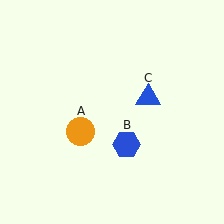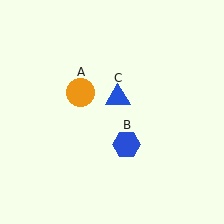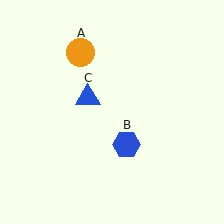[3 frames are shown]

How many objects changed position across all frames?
2 objects changed position: orange circle (object A), blue triangle (object C).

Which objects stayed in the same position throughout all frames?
Blue hexagon (object B) remained stationary.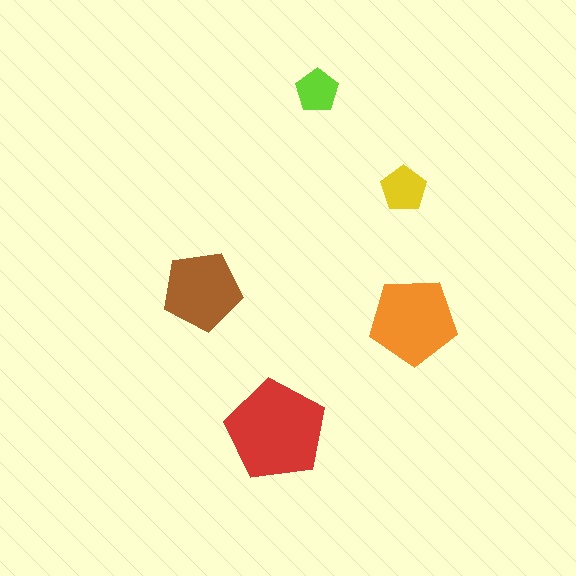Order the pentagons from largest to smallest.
the red one, the orange one, the brown one, the yellow one, the lime one.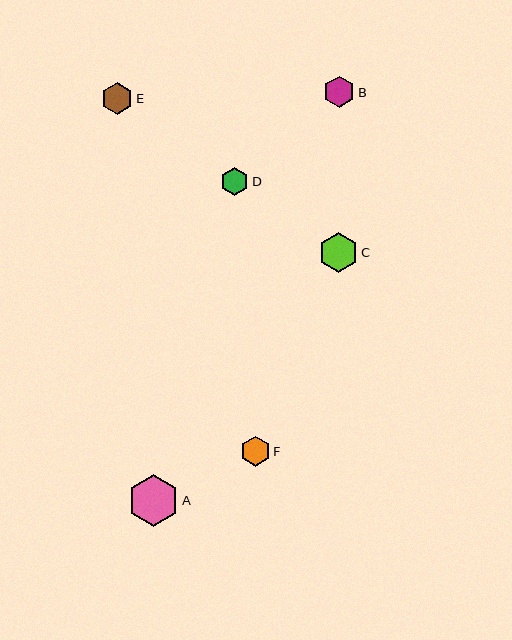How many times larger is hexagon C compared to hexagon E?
Hexagon C is approximately 1.3 times the size of hexagon E.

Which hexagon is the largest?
Hexagon A is the largest with a size of approximately 52 pixels.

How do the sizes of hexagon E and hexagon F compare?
Hexagon E and hexagon F are approximately the same size.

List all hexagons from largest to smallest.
From largest to smallest: A, C, E, B, F, D.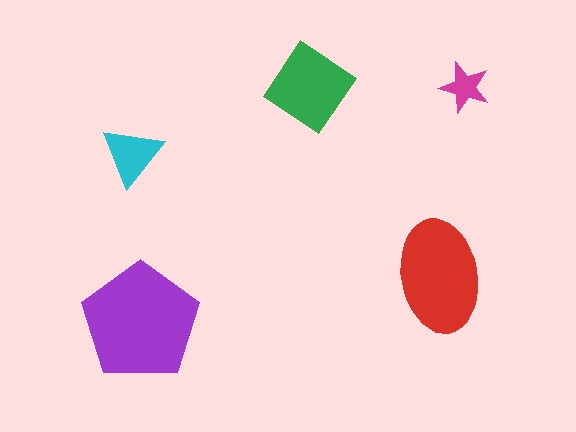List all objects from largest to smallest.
The purple pentagon, the red ellipse, the green diamond, the cyan triangle, the magenta star.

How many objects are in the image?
There are 5 objects in the image.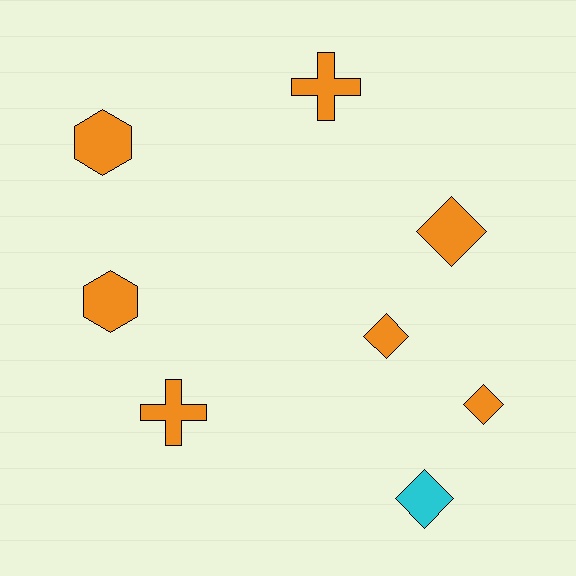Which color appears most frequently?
Orange, with 7 objects.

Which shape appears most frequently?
Diamond, with 4 objects.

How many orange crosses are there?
There are 2 orange crosses.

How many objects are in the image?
There are 8 objects.